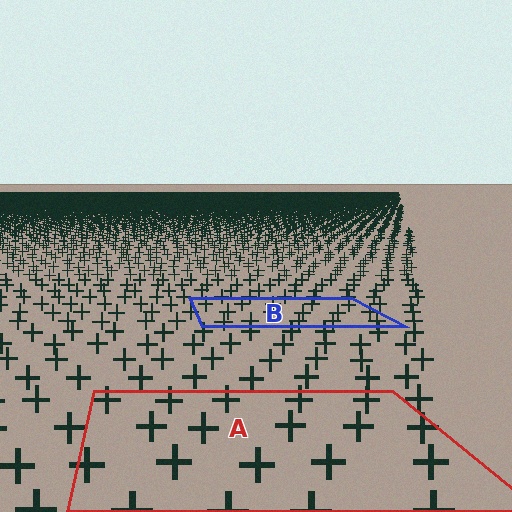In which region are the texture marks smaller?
The texture marks are smaller in region B, because it is farther away.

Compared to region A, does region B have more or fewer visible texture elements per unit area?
Region B has more texture elements per unit area — they are packed more densely because it is farther away.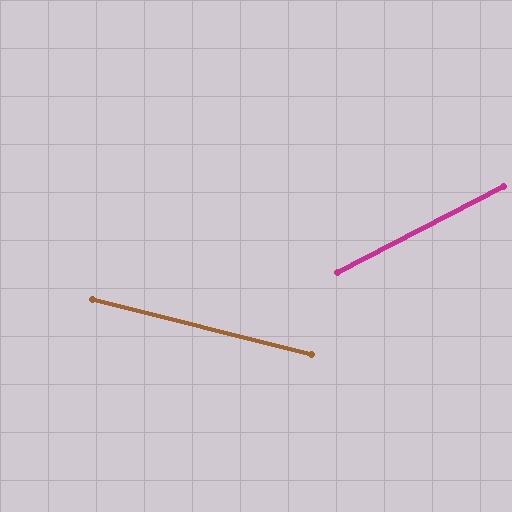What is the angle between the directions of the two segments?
Approximately 42 degrees.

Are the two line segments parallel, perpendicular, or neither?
Neither parallel nor perpendicular — they differ by about 42°.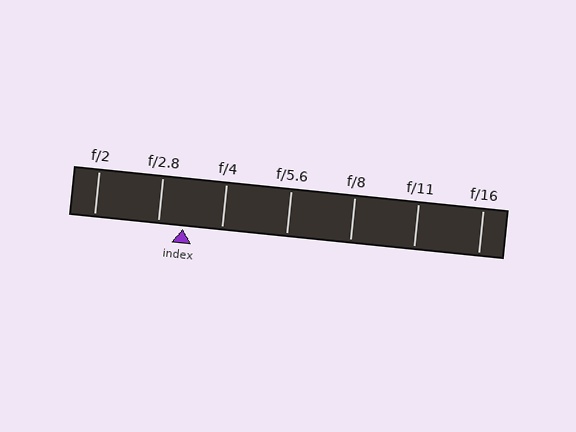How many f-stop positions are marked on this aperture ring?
There are 7 f-stop positions marked.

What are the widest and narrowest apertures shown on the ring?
The widest aperture shown is f/2 and the narrowest is f/16.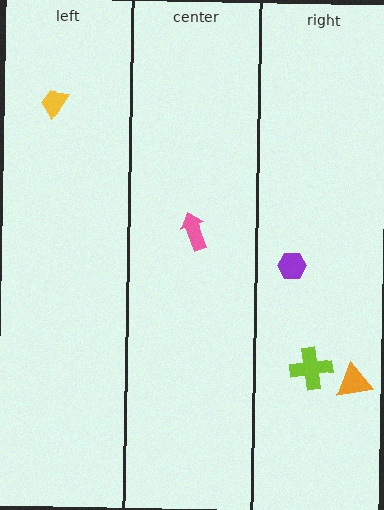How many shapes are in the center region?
1.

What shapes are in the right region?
The purple hexagon, the orange triangle, the lime cross.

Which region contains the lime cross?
The right region.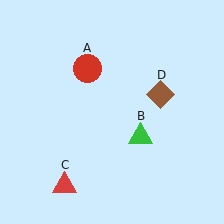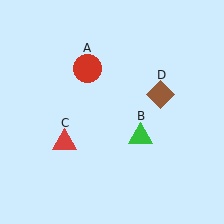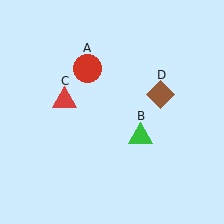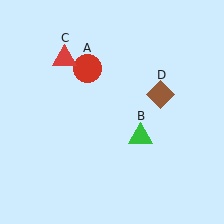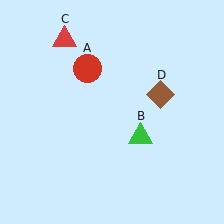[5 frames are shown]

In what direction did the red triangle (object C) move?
The red triangle (object C) moved up.